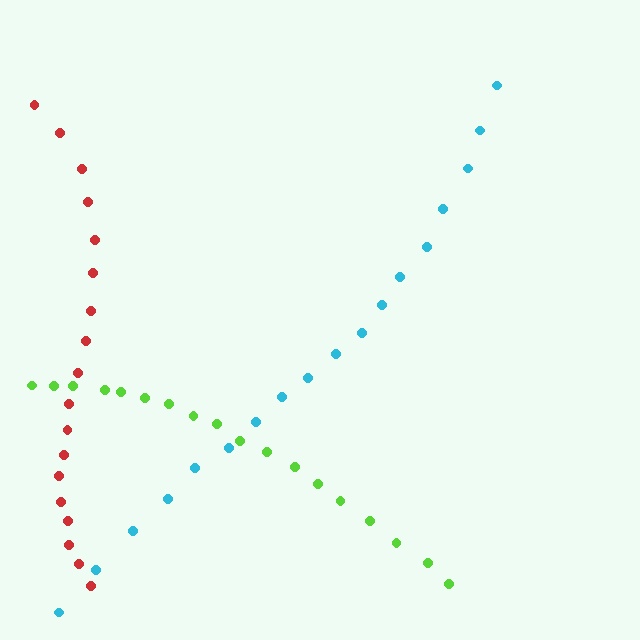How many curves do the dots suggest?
There are 3 distinct paths.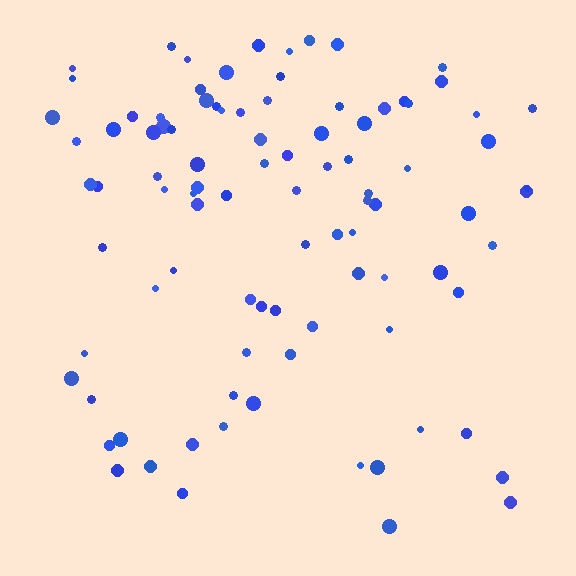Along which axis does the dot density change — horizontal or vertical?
Vertical.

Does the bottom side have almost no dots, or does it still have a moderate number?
Still a moderate number, just noticeably fewer than the top.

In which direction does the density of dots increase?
From bottom to top, with the top side densest.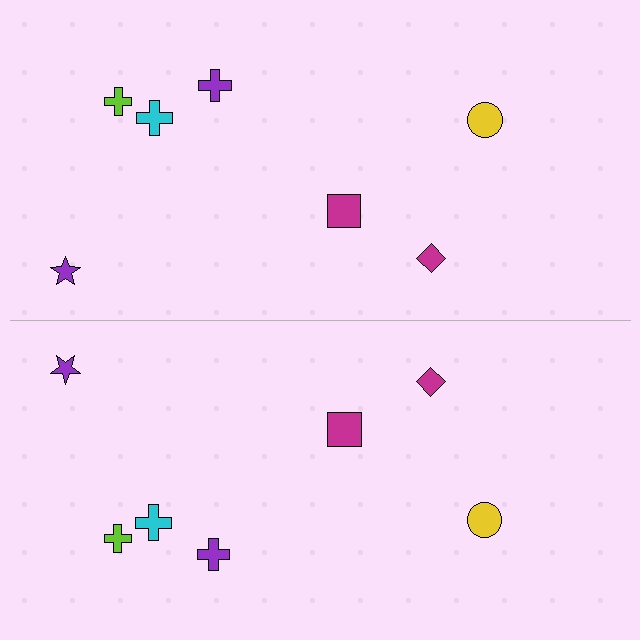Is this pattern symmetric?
Yes, this pattern has bilateral (reflection) symmetry.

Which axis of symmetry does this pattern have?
The pattern has a horizontal axis of symmetry running through the center of the image.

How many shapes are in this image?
There are 14 shapes in this image.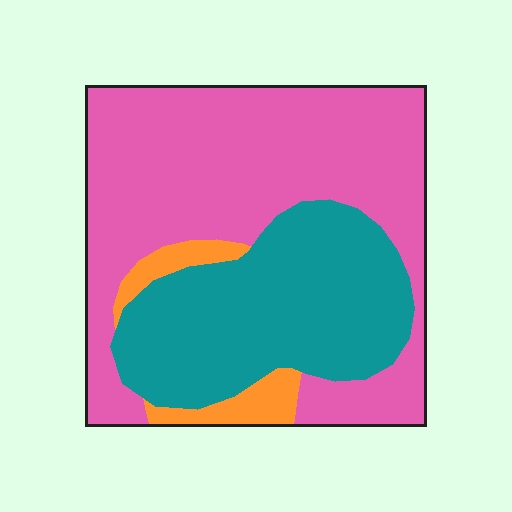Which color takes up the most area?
Pink, at roughly 55%.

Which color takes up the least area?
Orange, at roughly 5%.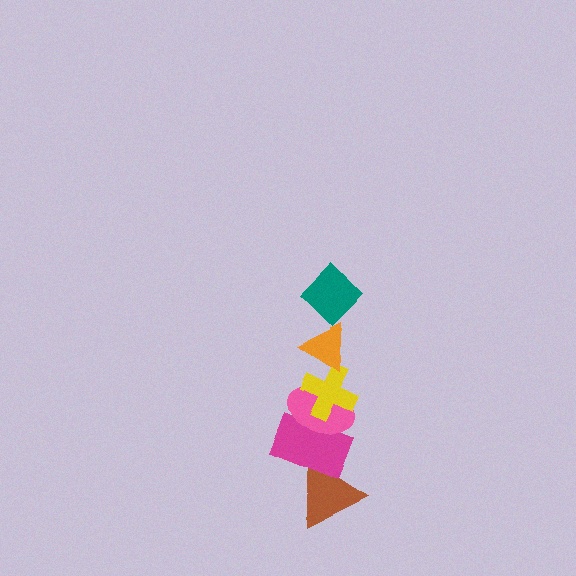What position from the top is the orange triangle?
The orange triangle is 2nd from the top.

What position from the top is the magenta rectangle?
The magenta rectangle is 5th from the top.